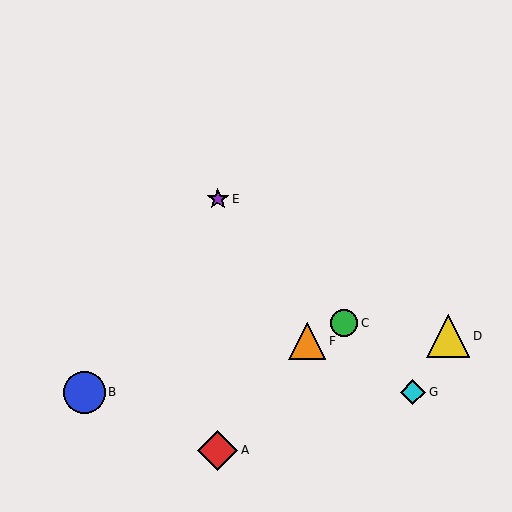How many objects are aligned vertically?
2 objects (A, E) are aligned vertically.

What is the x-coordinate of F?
Object F is at x≈307.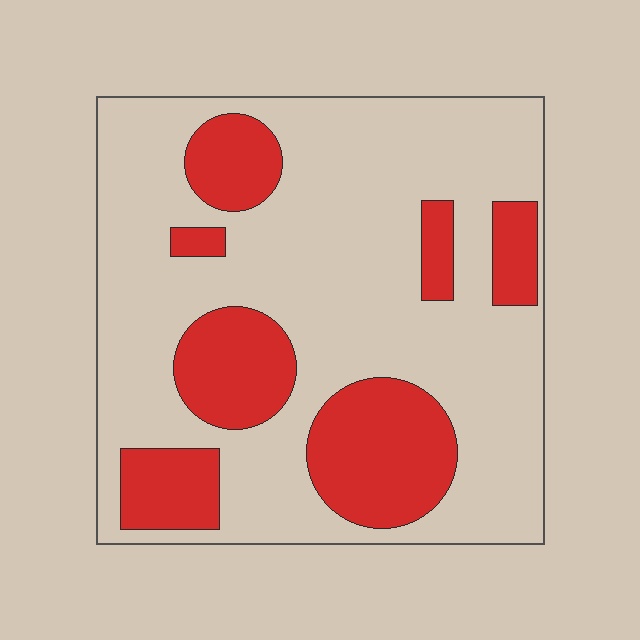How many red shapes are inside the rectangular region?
7.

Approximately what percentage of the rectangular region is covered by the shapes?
Approximately 30%.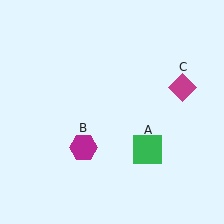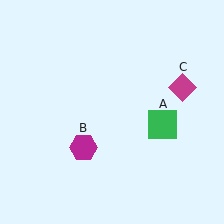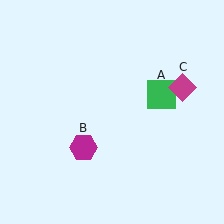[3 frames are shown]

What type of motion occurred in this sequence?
The green square (object A) rotated counterclockwise around the center of the scene.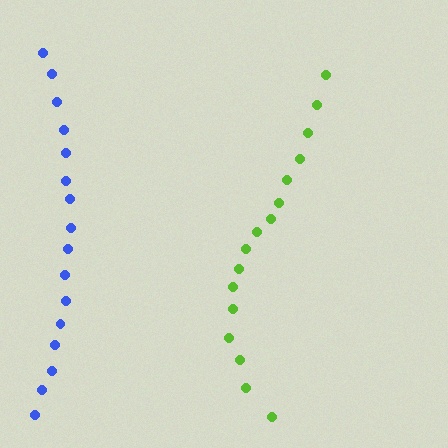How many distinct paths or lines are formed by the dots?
There are 2 distinct paths.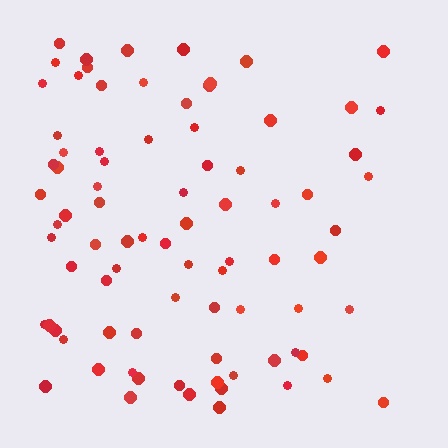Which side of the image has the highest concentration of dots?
The left.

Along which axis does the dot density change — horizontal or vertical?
Horizontal.